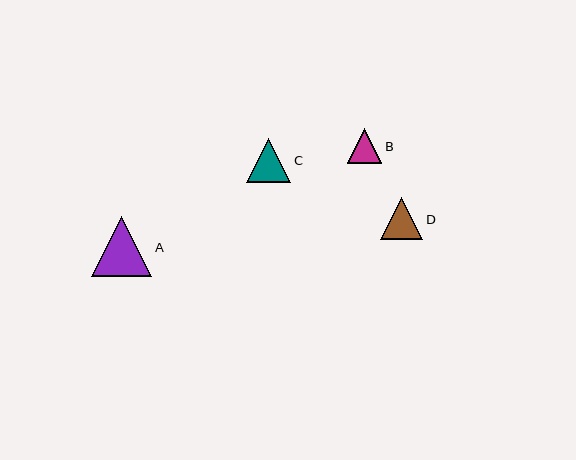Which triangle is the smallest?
Triangle B is the smallest with a size of approximately 35 pixels.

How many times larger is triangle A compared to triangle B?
Triangle A is approximately 1.7 times the size of triangle B.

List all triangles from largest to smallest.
From largest to smallest: A, C, D, B.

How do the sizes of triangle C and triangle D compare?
Triangle C and triangle D are approximately the same size.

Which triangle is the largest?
Triangle A is the largest with a size of approximately 61 pixels.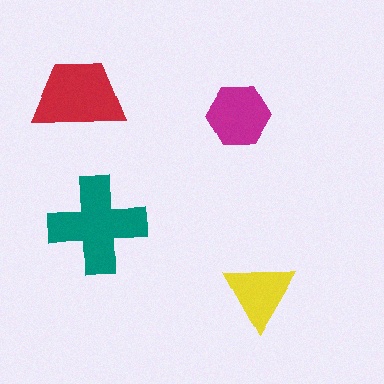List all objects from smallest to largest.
The yellow triangle, the magenta hexagon, the red trapezoid, the teal cross.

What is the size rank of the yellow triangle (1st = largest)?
4th.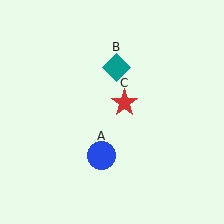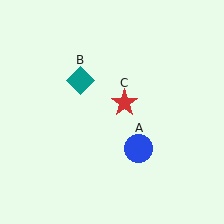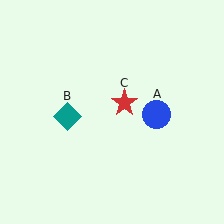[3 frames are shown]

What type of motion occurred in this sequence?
The blue circle (object A), teal diamond (object B) rotated counterclockwise around the center of the scene.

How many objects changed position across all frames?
2 objects changed position: blue circle (object A), teal diamond (object B).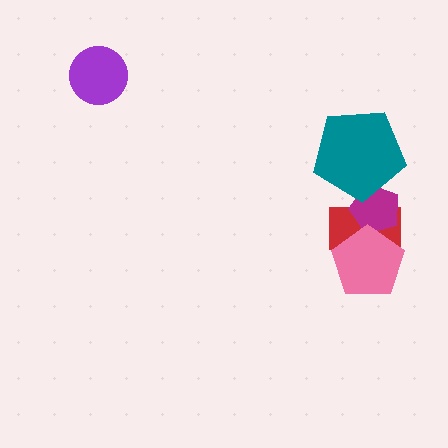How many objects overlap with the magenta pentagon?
3 objects overlap with the magenta pentagon.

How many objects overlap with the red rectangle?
3 objects overlap with the red rectangle.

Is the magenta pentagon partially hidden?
Yes, it is partially covered by another shape.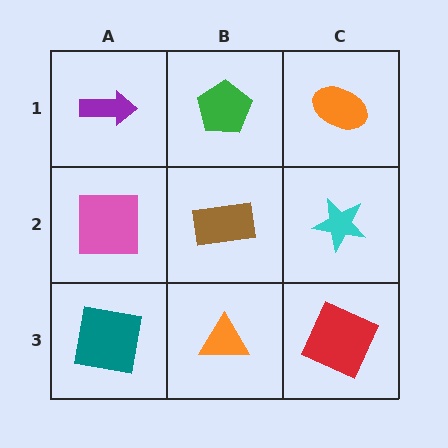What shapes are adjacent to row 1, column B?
A brown rectangle (row 2, column B), a purple arrow (row 1, column A), an orange ellipse (row 1, column C).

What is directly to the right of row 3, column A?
An orange triangle.